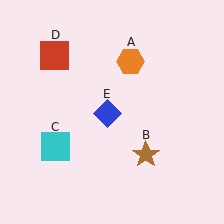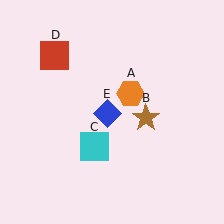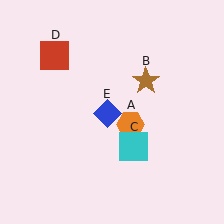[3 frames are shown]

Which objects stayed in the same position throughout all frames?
Red square (object D) and blue diamond (object E) remained stationary.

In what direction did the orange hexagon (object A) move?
The orange hexagon (object A) moved down.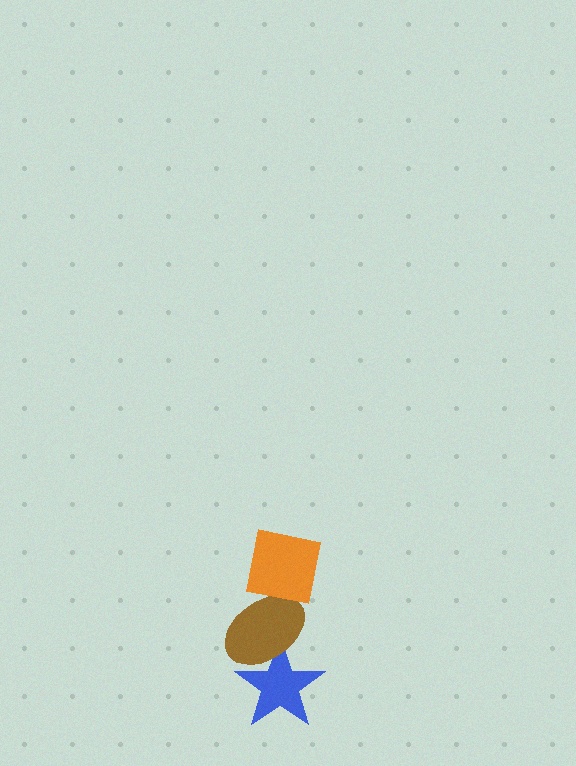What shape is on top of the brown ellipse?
The orange square is on top of the brown ellipse.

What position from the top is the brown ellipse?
The brown ellipse is 2nd from the top.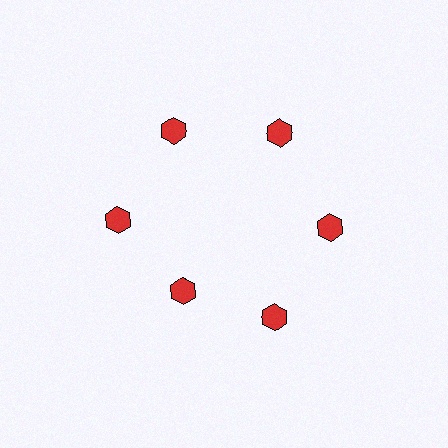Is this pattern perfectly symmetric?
No. The 6 red hexagons are arranged in a ring, but one element near the 7 o'clock position is pulled inward toward the center, breaking the 6-fold rotational symmetry.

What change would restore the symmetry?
The symmetry would be restored by moving it outward, back onto the ring so that all 6 hexagons sit at equal angles and equal distance from the center.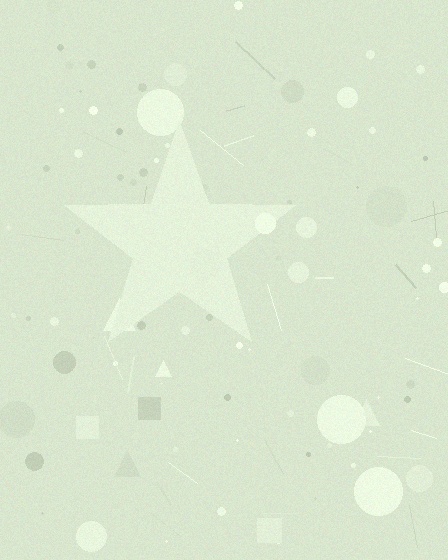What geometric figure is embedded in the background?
A star is embedded in the background.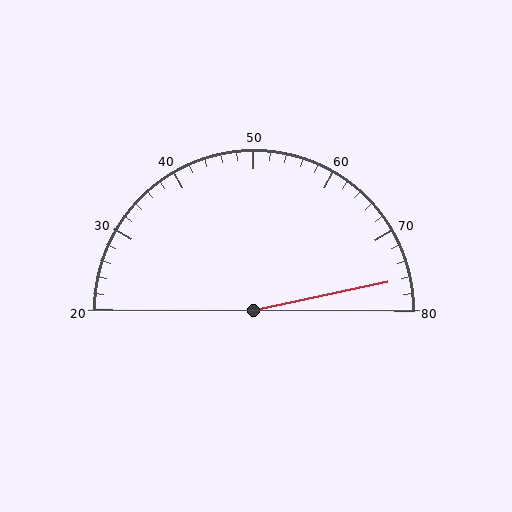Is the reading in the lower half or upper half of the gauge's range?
The reading is in the upper half of the range (20 to 80).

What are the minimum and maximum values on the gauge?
The gauge ranges from 20 to 80.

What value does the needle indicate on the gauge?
The needle indicates approximately 76.